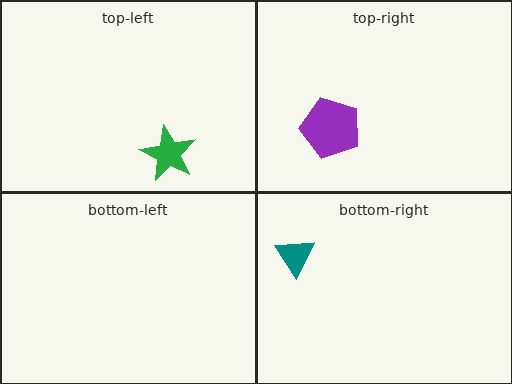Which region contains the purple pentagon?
The top-right region.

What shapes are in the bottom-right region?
The teal triangle.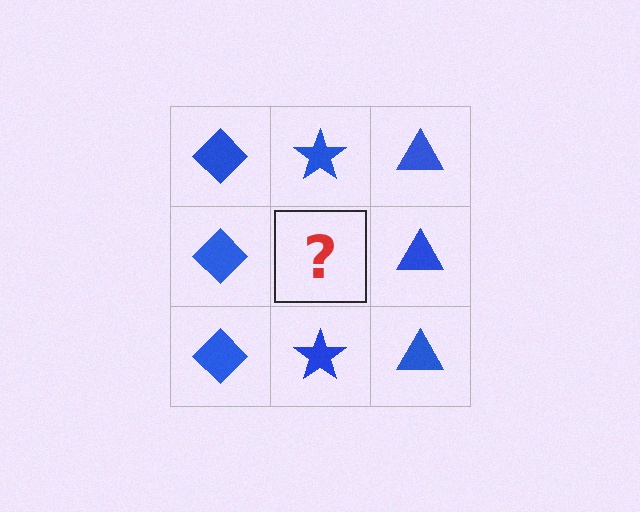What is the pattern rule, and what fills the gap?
The rule is that each column has a consistent shape. The gap should be filled with a blue star.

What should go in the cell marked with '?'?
The missing cell should contain a blue star.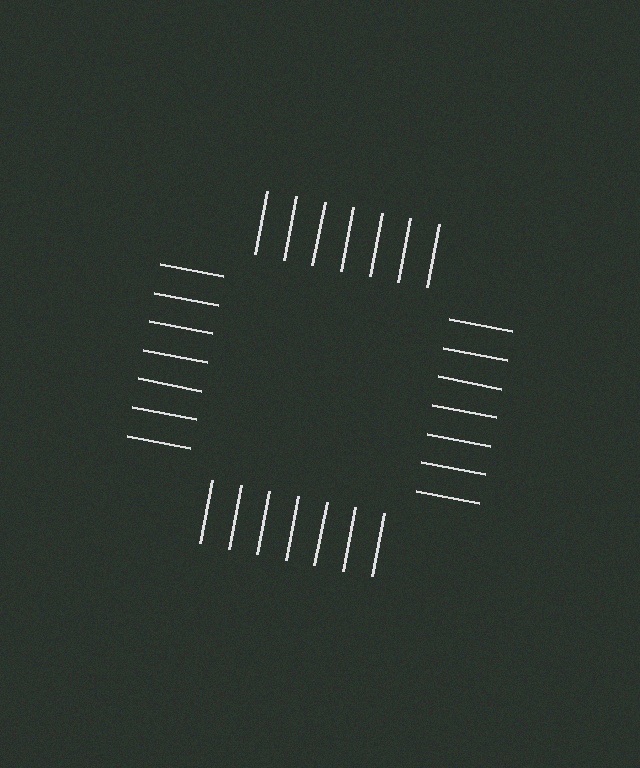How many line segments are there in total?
28 — 7 along each of the 4 edges.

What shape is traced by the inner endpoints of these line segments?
An illusory square — the line segments terminate on its edges but no continuous stroke is drawn.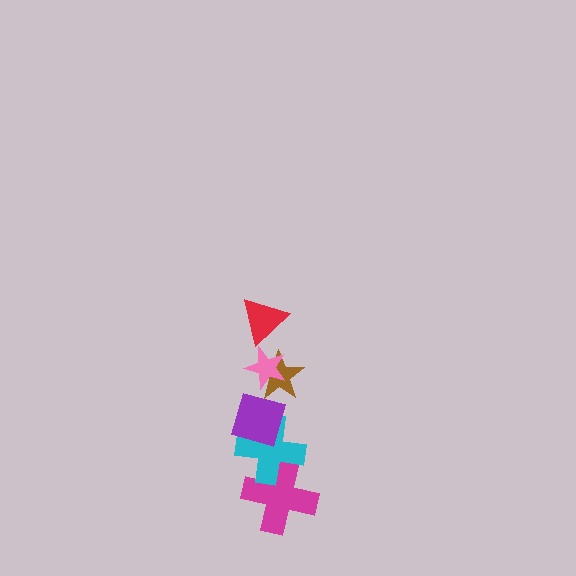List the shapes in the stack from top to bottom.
From top to bottom: the red triangle, the pink star, the brown star, the purple diamond, the cyan cross, the magenta cross.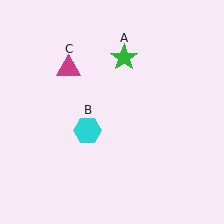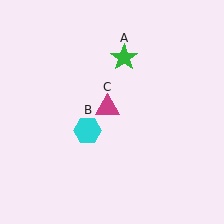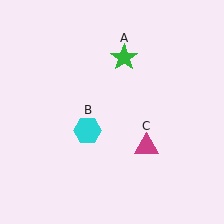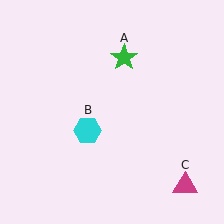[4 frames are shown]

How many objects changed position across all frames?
1 object changed position: magenta triangle (object C).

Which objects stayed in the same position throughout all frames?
Green star (object A) and cyan hexagon (object B) remained stationary.